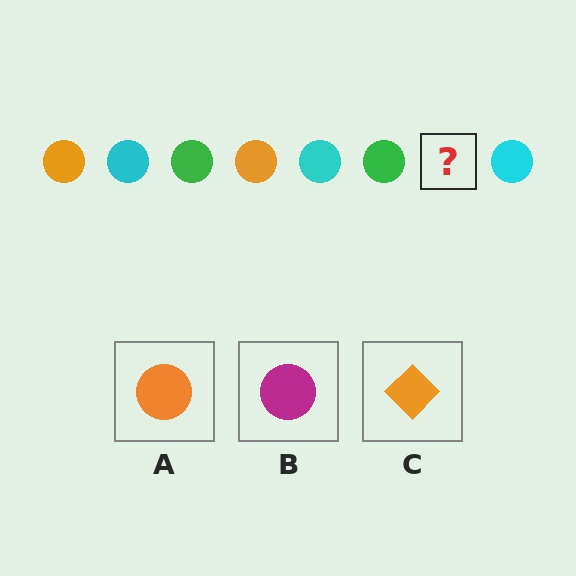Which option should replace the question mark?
Option A.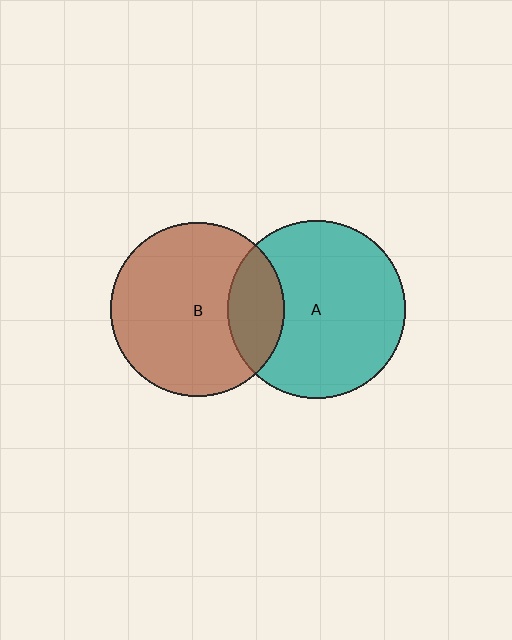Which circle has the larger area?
Circle A (teal).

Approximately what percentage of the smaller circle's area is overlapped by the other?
Approximately 20%.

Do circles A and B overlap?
Yes.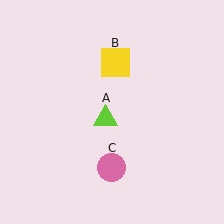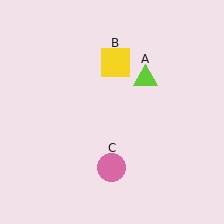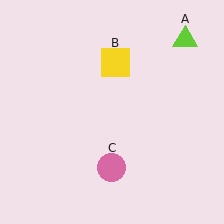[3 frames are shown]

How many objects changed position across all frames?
1 object changed position: lime triangle (object A).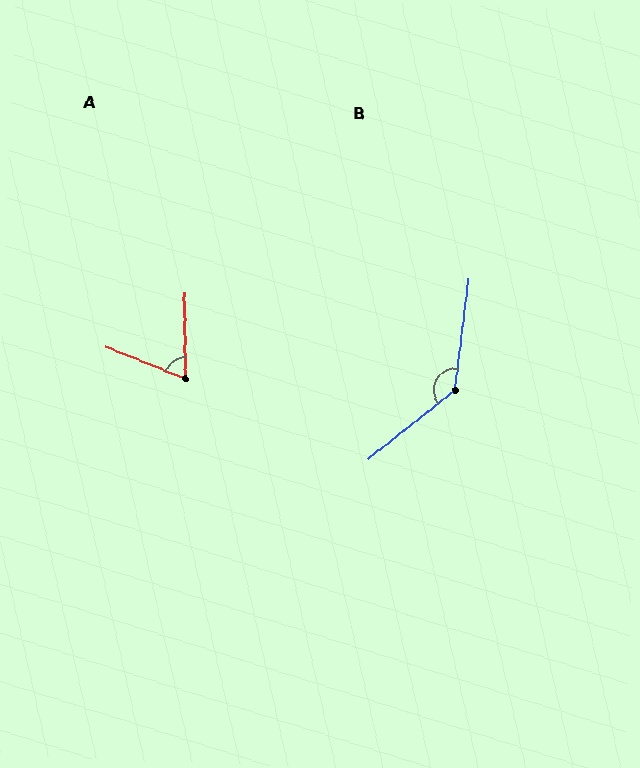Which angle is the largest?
B, at approximately 136 degrees.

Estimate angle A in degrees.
Approximately 68 degrees.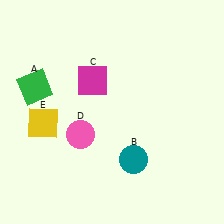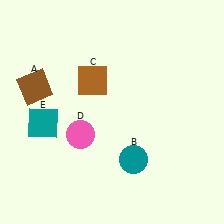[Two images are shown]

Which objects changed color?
A changed from green to brown. C changed from magenta to brown. E changed from yellow to teal.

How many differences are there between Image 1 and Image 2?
There are 3 differences between the two images.